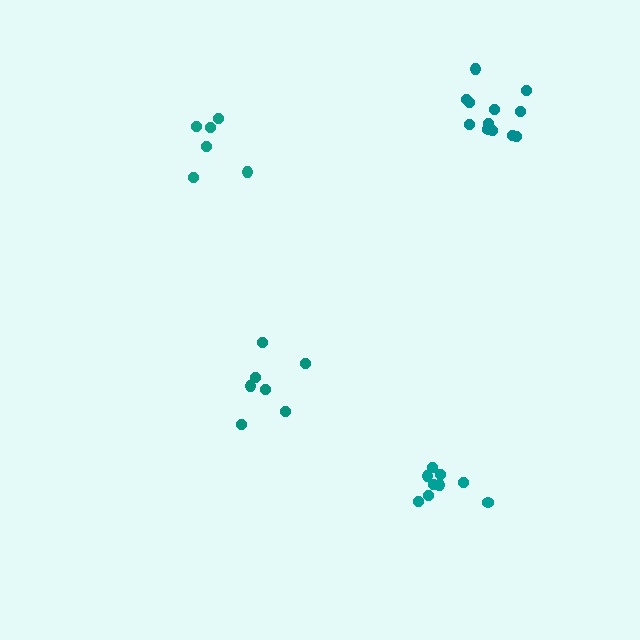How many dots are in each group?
Group 1: 7 dots, Group 2: 9 dots, Group 3: 6 dots, Group 4: 12 dots (34 total).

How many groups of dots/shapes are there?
There are 4 groups.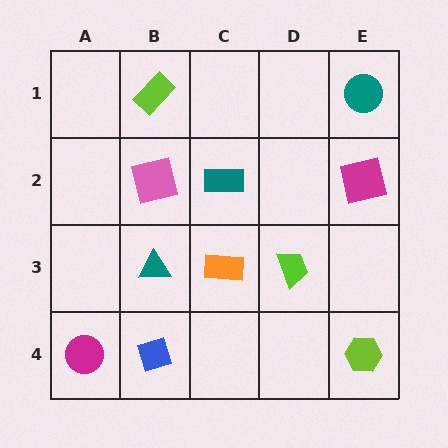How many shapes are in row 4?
3 shapes.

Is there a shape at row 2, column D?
No, that cell is empty.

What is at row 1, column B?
A lime rectangle.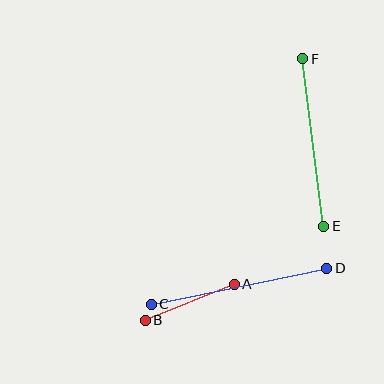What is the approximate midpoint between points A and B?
The midpoint is at approximately (190, 302) pixels.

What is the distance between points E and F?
The distance is approximately 169 pixels.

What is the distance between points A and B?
The distance is approximately 96 pixels.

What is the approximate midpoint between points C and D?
The midpoint is at approximately (239, 286) pixels.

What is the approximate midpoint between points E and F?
The midpoint is at approximately (313, 143) pixels.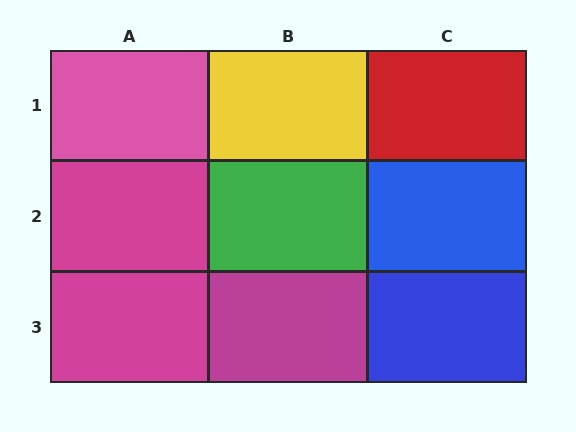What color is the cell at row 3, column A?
Magenta.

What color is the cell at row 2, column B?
Green.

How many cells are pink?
1 cell is pink.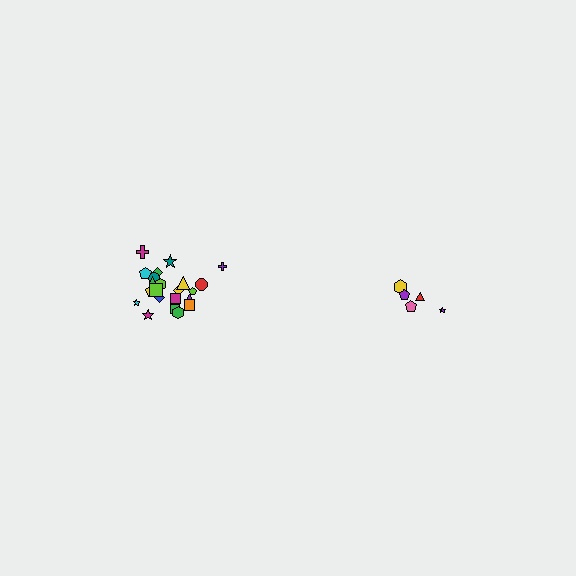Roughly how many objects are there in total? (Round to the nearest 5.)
Roughly 30 objects in total.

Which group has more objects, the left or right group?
The left group.